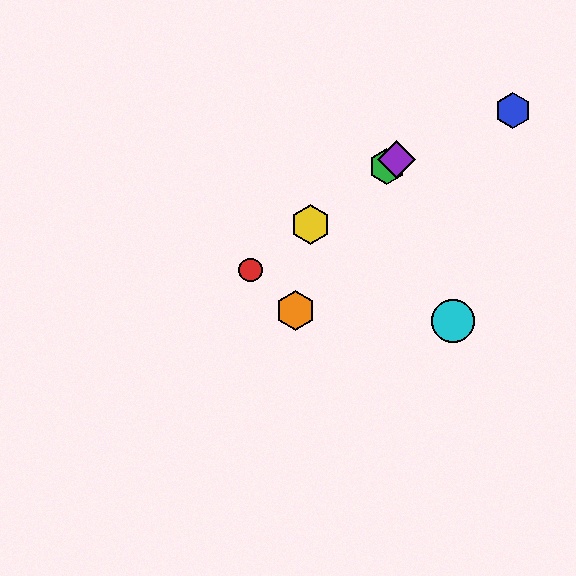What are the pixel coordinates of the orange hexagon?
The orange hexagon is at (295, 311).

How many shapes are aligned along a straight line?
4 shapes (the red circle, the green hexagon, the yellow hexagon, the purple diamond) are aligned along a straight line.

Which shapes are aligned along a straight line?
The red circle, the green hexagon, the yellow hexagon, the purple diamond are aligned along a straight line.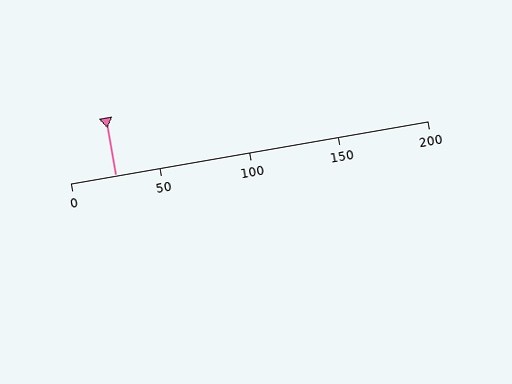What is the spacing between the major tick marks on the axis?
The major ticks are spaced 50 apart.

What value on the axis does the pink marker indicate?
The marker indicates approximately 25.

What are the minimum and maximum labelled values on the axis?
The axis runs from 0 to 200.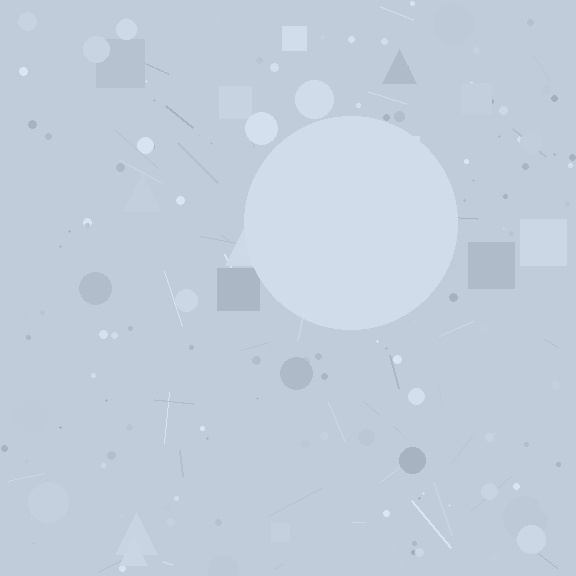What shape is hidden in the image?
A circle is hidden in the image.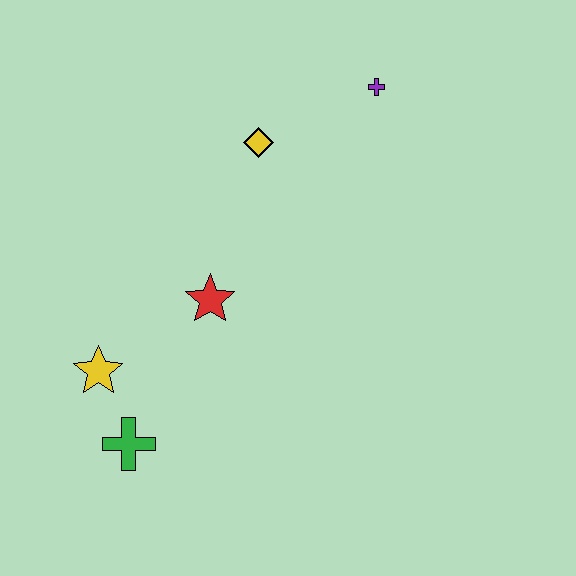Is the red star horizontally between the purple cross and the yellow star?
Yes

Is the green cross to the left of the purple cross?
Yes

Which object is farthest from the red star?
The purple cross is farthest from the red star.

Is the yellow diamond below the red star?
No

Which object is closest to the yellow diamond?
The purple cross is closest to the yellow diamond.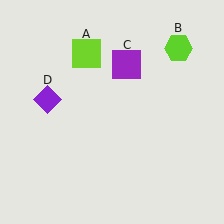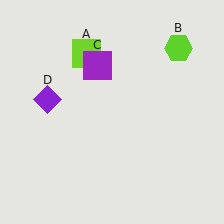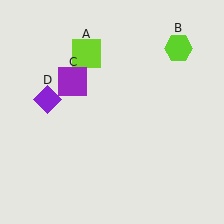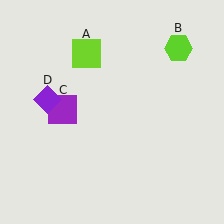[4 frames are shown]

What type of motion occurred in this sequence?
The purple square (object C) rotated counterclockwise around the center of the scene.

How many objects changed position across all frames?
1 object changed position: purple square (object C).